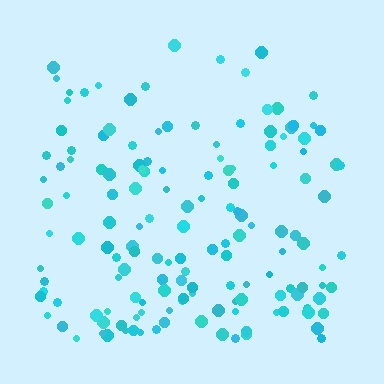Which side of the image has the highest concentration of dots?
The bottom.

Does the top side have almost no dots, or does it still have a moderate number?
Still a moderate number, just noticeably fewer than the bottom.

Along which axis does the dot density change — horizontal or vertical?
Vertical.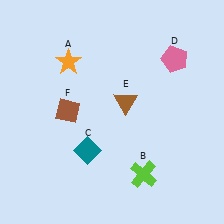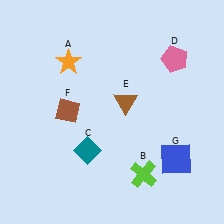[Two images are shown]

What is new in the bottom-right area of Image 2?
A blue square (G) was added in the bottom-right area of Image 2.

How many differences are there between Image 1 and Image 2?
There is 1 difference between the two images.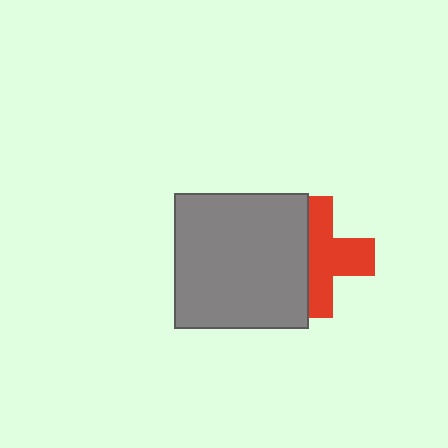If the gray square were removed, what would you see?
You would see the complete red cross.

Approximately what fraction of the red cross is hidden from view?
Roughly 42% of the red cross is hidden behind the gray square.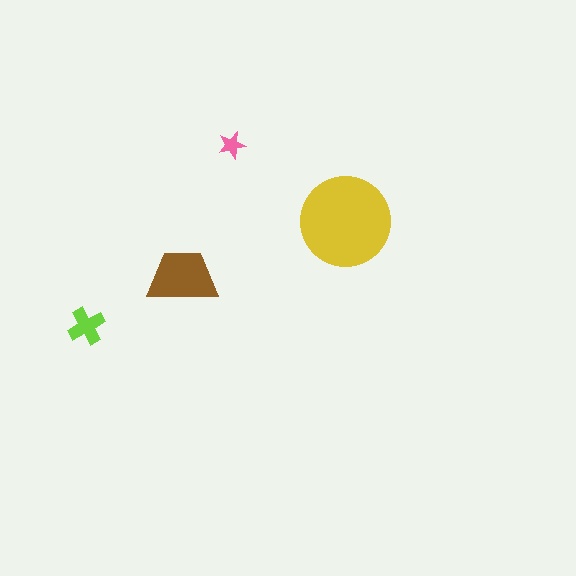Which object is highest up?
The pink star is topmost.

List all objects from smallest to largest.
The pink star, the lime cross, the brown trapezoid, the yellow circle.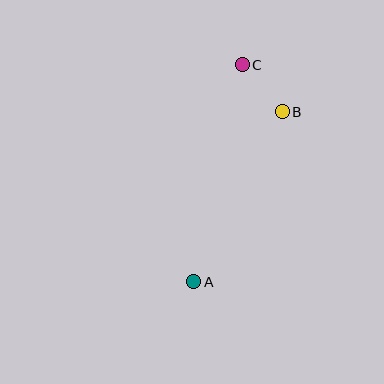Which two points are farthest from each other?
Points A and C are farthest from each other.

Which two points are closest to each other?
Points B and C are closest to each other.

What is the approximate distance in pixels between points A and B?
The distance between A and B is approximately 192 pixels.